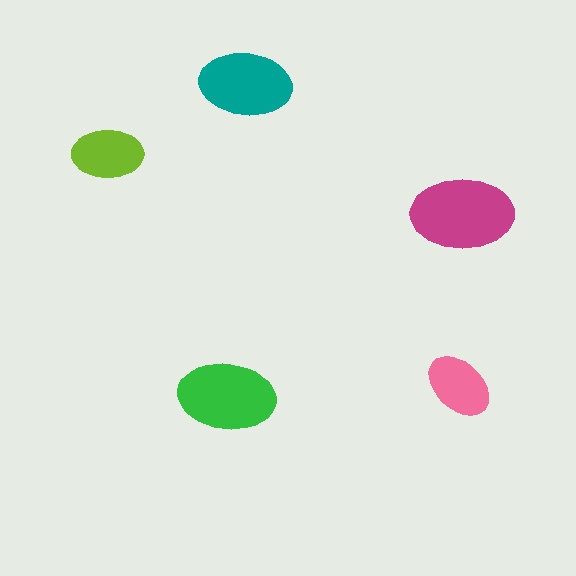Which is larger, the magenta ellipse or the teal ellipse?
The magenta one.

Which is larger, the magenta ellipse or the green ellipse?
The magenta one.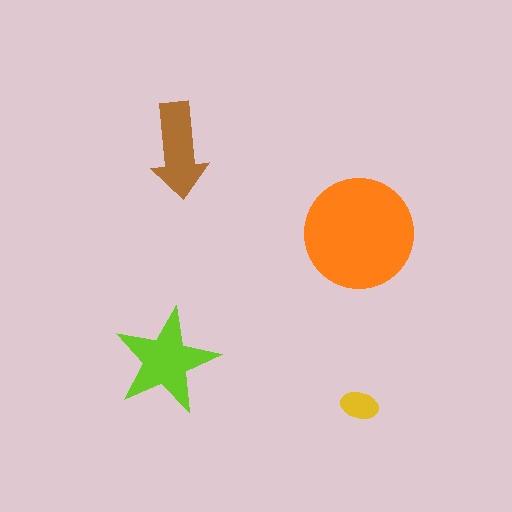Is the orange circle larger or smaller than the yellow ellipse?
Larger.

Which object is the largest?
The orange circle.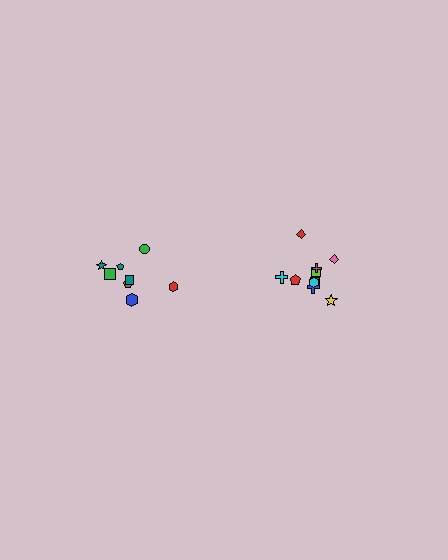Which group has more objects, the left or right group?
The right group.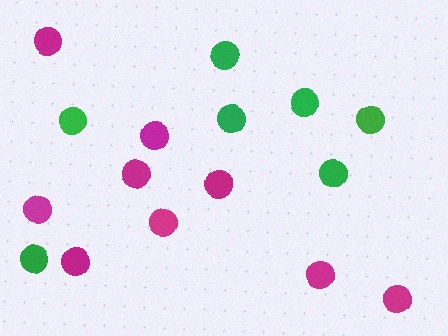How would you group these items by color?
There are 2 groups: one group of magenta circles (9) and one group of green circles (7).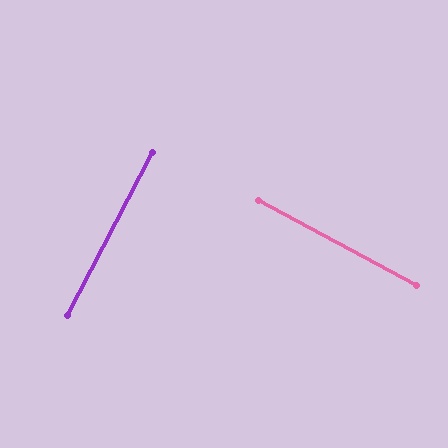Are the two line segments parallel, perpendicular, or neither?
Perpendicular — they meet at approximately 89°.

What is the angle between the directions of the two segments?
Approximately 89 degrees.